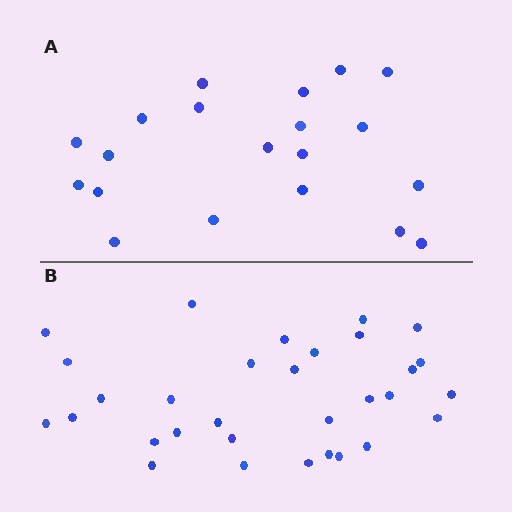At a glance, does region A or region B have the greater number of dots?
Region B (the bottom region) has more dots.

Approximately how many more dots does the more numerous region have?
Region B has roughly 12 or so more dots than region A.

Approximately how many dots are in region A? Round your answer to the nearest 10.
About 20 dots.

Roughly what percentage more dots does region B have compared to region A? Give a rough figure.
About 55% more.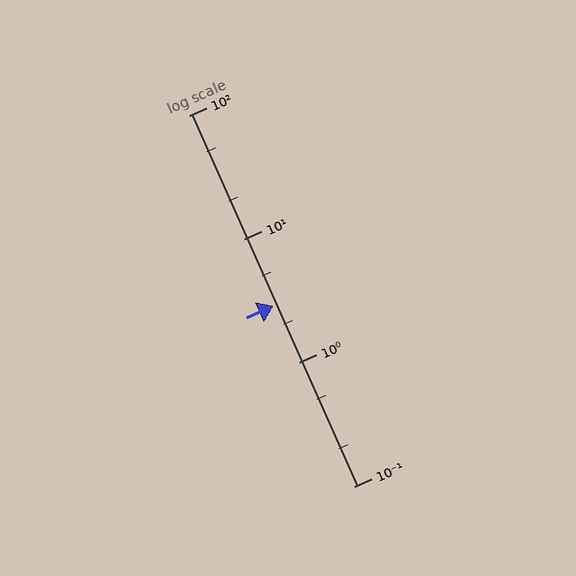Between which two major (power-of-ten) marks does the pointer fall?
The pointer is between 1 and 10.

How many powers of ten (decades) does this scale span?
The scale spans 3 decades, from 0.1 to 100.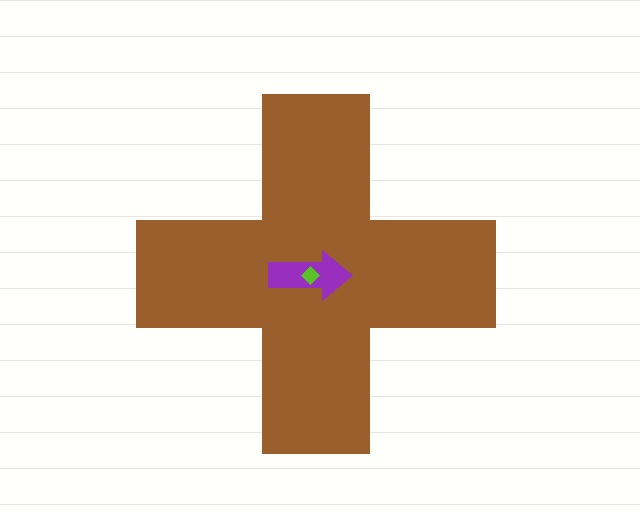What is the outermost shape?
The brown cross.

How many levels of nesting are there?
3.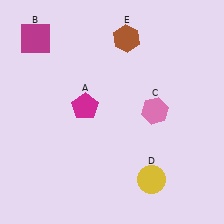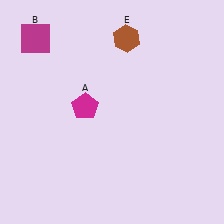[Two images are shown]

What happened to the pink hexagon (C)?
The pink hexagon (C) was removed in Image 2. It was in the top-right area of Image 1.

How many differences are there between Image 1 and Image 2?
There are 2 differences between the two images.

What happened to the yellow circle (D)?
The yellow circle (D) was removed in Image 2. It was in the bottom-right area of Image 1.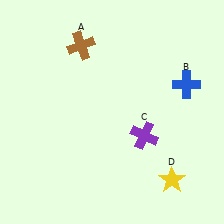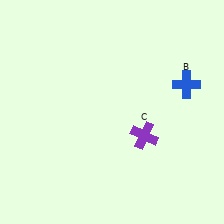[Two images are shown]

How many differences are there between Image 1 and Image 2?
There are 2 differences between the two images.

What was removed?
The brown cross (A), the yellow star (D) were removed in Image 2.